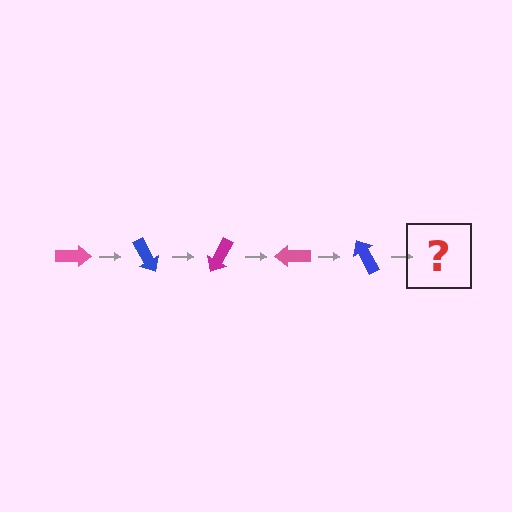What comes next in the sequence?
The next element should be a magenta arrow, rotated 300 degrees from the start.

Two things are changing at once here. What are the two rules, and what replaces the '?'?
The two rules are that it rotates 60 degrees each step and the color cycles through pink, blue, and magenta. The '?' should be a magenta arrow, rotated 300 degrees from the start.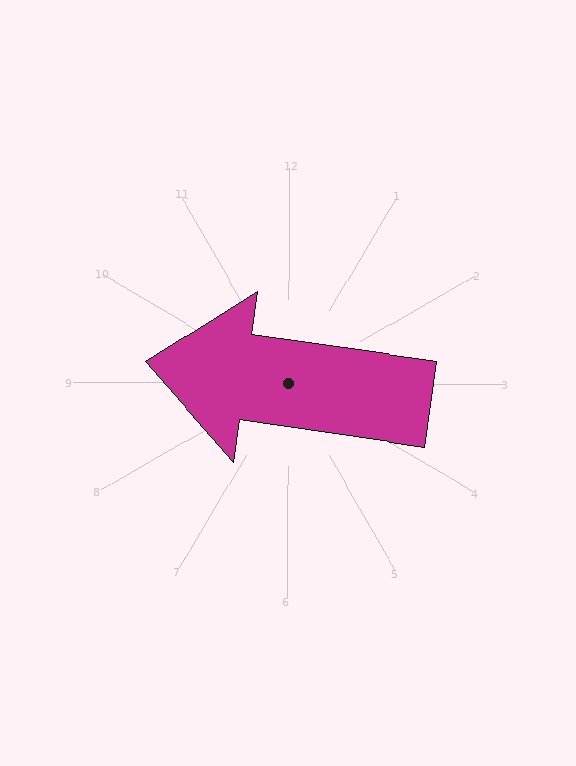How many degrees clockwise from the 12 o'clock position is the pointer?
Approximately 278 degrees.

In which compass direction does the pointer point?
West.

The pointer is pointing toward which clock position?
Roughly 9 o'clock.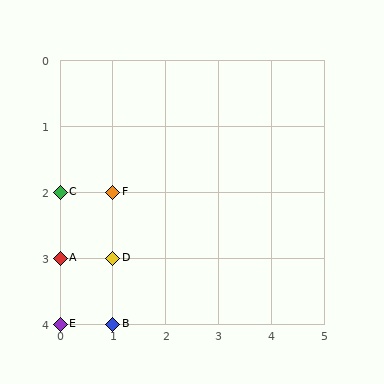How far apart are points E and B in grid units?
Points E and B are 1 column apart.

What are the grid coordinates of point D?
Point D is at grid coordinates (1, 3).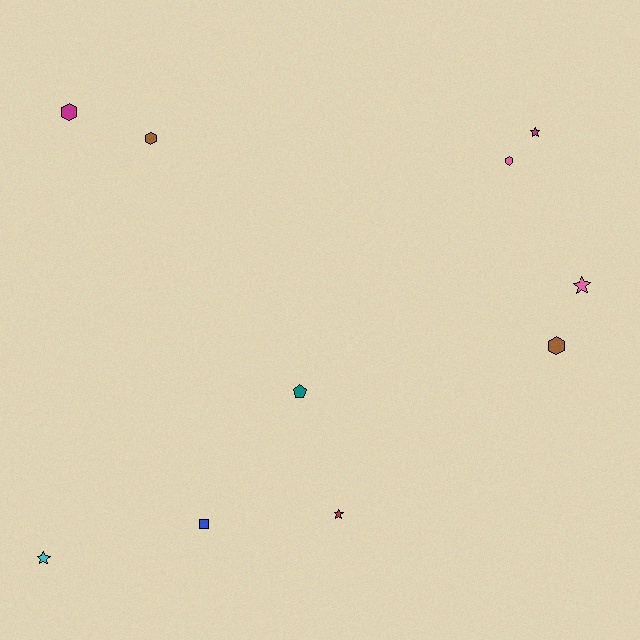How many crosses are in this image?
There are no crosses.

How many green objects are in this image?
There are no green objects.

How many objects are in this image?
There are 10 objects.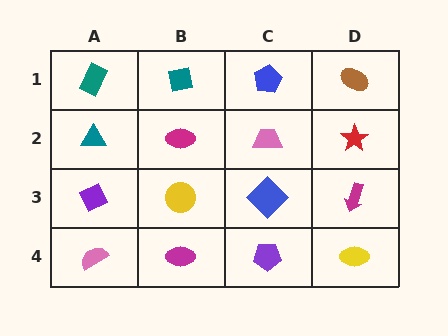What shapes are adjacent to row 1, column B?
A magenta ellipse (row 2, column B), a teal rectangle (row 1, column A), a blue pentagon (row 1, column C).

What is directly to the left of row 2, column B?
A teal triangle.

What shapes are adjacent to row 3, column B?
A magenta ellipse (row 2, column B), a magenta ellipse (row 4, column B), a purple diamond (row 3, column A), a blue diamond (row 3, column C).